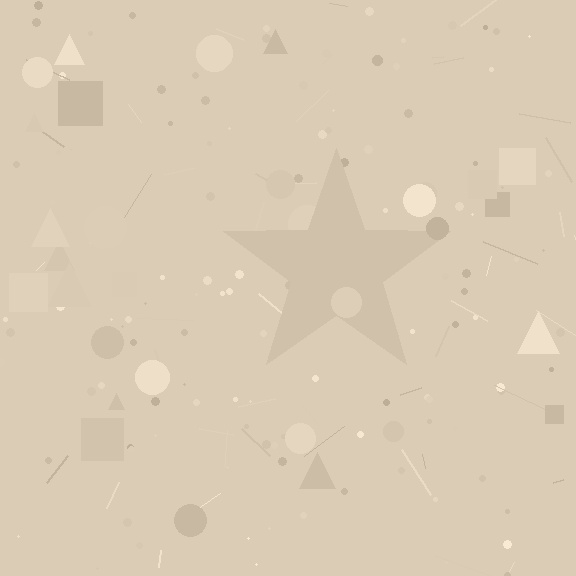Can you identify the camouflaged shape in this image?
The camouflaged shape is a star.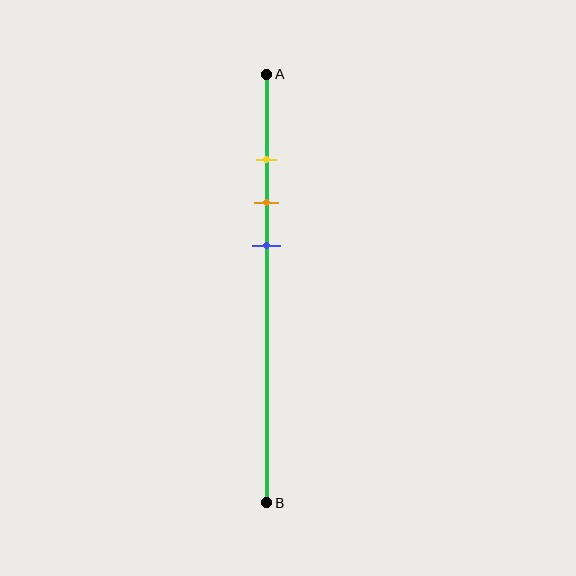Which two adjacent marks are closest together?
The yellow and orange marks are the closest adjacent pair.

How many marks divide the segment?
There are 3 marks dividing the segment.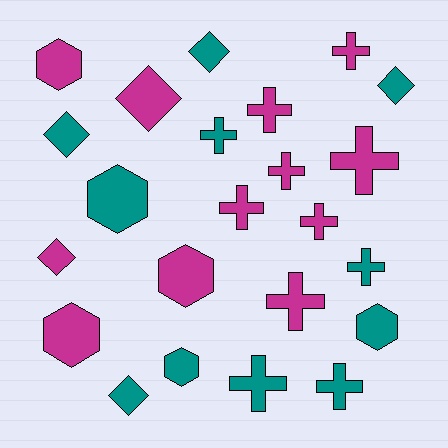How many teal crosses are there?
There are 4 teal crosses.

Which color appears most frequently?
Magenta, with 12 objects.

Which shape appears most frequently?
Cross, with 11 objects.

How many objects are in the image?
There are 23 objects.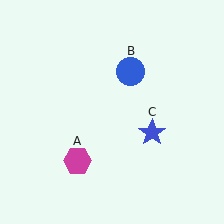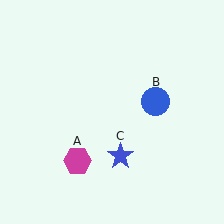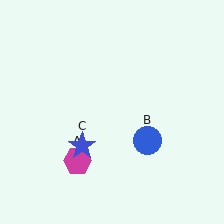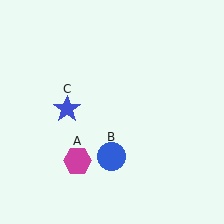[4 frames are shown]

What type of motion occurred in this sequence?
The blue circle (object B), blue star (object C) rotated clockwise around the center of the scene.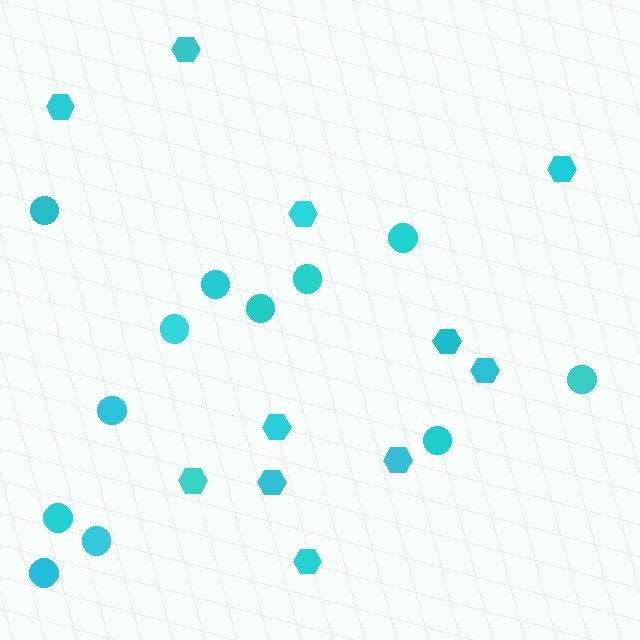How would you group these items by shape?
There are 2 groups: one group of hexagons (11) and one group of circles (12).